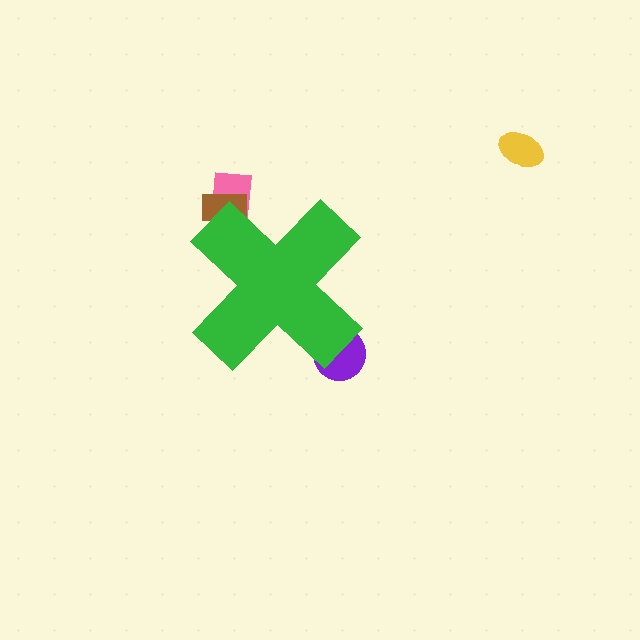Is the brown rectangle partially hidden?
Yes, the brown rectangle is partially hidden behind the green cross.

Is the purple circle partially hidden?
Yes, the purple circle is partially hidden behind the green cross.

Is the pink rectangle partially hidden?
Yes, the pink rectangle is partially hidden behind the green cross.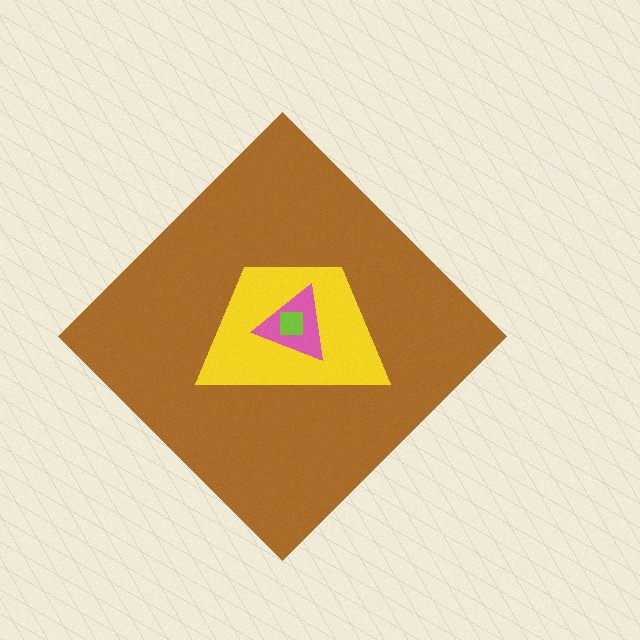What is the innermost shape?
The lime square.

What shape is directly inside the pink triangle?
The lime square.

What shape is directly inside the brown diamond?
The yellow trapezoid.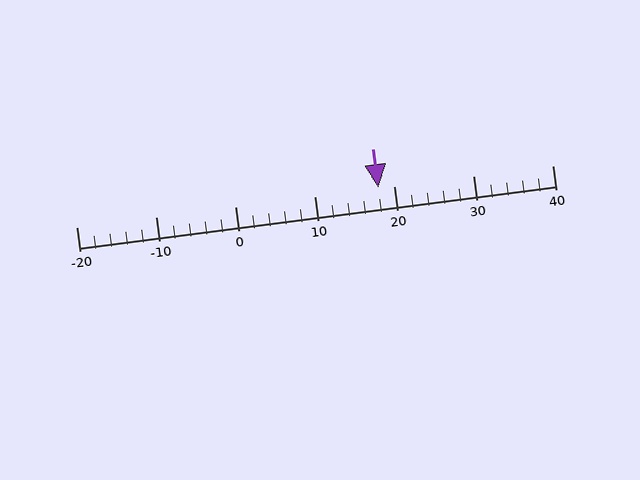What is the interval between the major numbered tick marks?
The major tick marks are spaced 10 units apart.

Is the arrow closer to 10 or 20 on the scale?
The arrow is closer to 20.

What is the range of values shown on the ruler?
The ruler shows values from -20 to 40.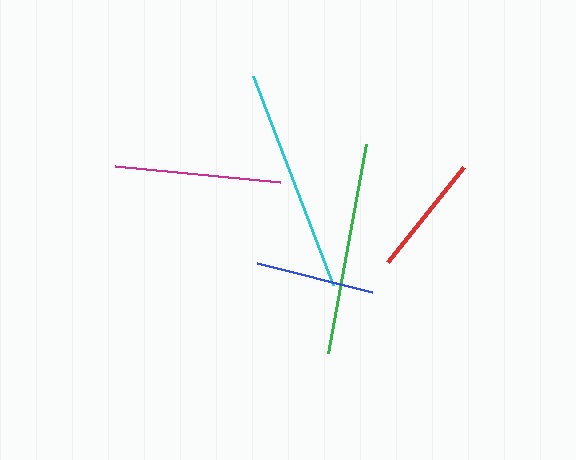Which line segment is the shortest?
The blue line is the shortest at approximately 119 pixels.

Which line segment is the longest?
The cyan line is the longest at approximately 223 pixels.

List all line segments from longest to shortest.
From longest to shortest: cyan, green, magenta, red, blue.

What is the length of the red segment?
The red segment is approximately 122 pixels long.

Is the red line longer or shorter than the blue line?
The red line is longer than the blue line.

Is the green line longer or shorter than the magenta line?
The green line is longer than the magenta line.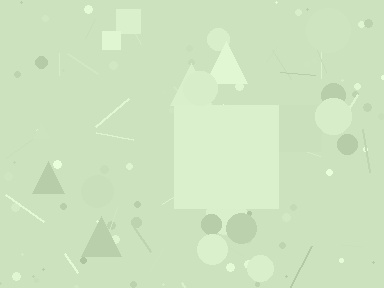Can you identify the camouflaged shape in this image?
The camouflaged shape is a square.